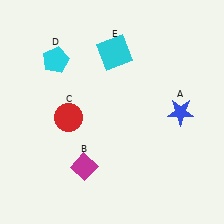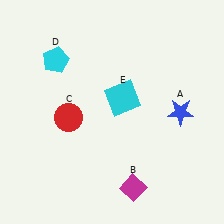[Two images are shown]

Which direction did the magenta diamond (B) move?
The magenta diamond (B) moved right.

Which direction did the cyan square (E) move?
The cyan square (E) moved down.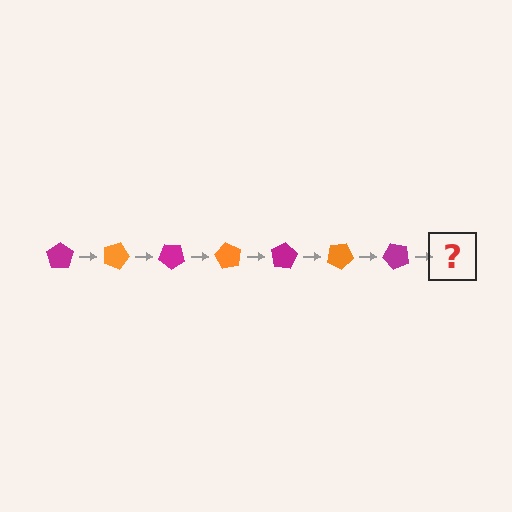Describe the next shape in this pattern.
It should be an orange pentagon, rotated 140 degrees from the start.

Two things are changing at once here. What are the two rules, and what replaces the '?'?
The two rules are that it rotates 20 degrees each step and the color cycles through magenta and orange. The '?' should be an orange pentagon, rotated 140 degrees from the start.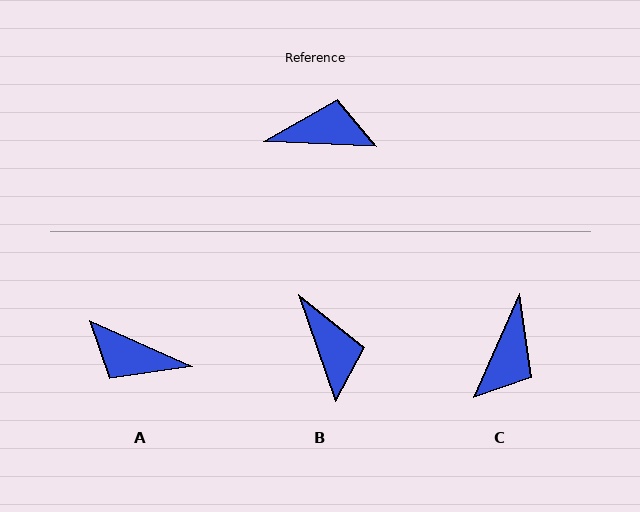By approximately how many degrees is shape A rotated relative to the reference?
Approximately 158 degrees counter-clockwise.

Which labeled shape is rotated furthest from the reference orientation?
A, about 158 degrees away.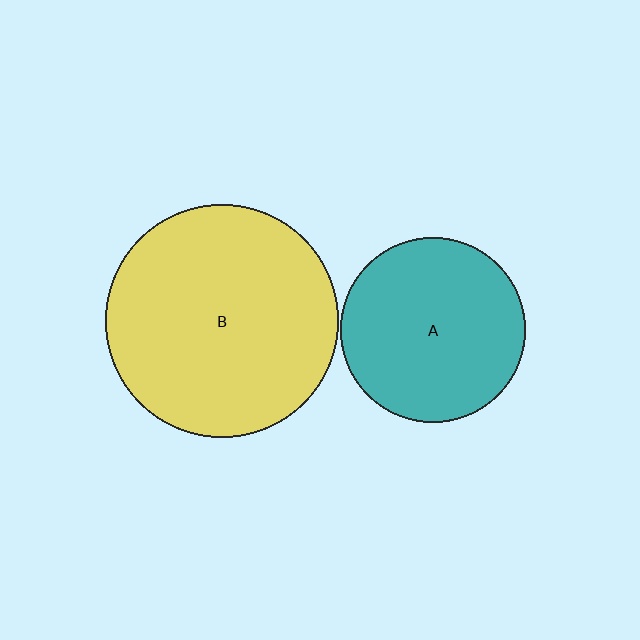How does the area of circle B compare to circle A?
Approximately 1.6 times.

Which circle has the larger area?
Circle B (yellow).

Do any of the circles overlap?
No, none of the circles overlap.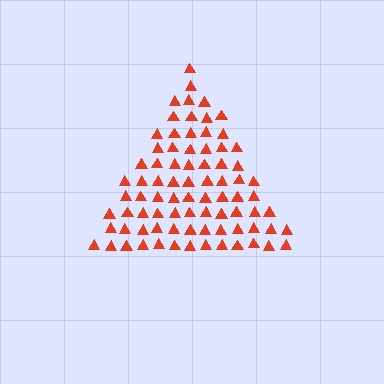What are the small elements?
The small elements are triangles.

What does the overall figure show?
The overall figure shows a triangle.